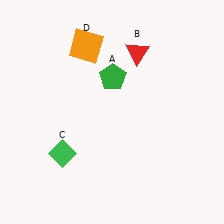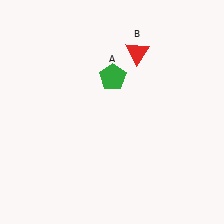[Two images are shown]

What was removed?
The orange square (D), the green diamond (C) were removed in Image 2.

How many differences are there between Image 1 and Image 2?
There are 2 differences between the two images.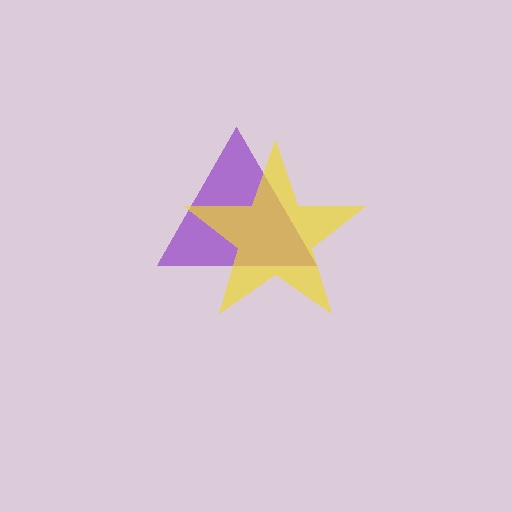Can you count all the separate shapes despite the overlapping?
Yes, there are 2 separate shapes.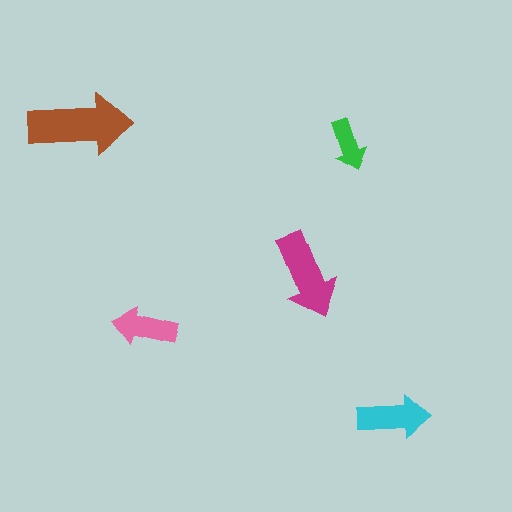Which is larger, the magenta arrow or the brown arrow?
The brown one.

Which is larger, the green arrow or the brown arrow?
The brown one.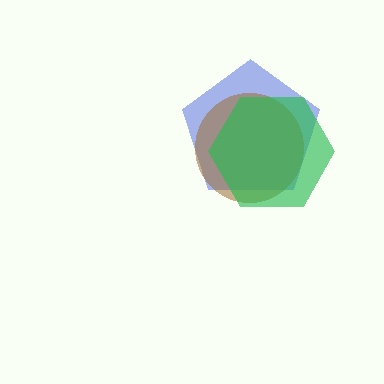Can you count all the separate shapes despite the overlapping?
Yes, there are 3 separate shapes.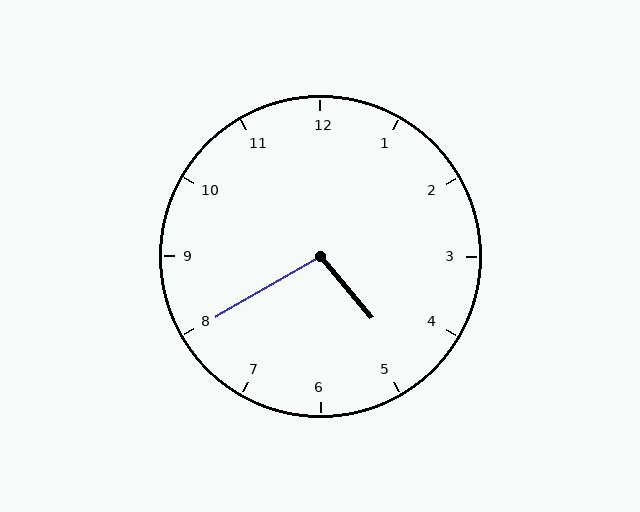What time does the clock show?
4:40.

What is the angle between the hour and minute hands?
Approximately 100 degrees.